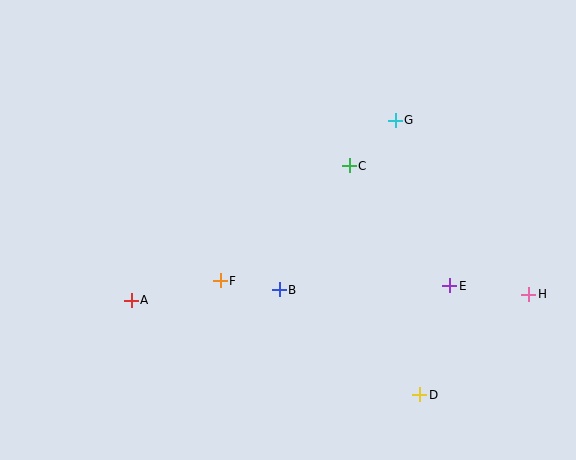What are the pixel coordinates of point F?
Point F is at (220, 281).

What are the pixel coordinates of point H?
Point H is at (529, 294).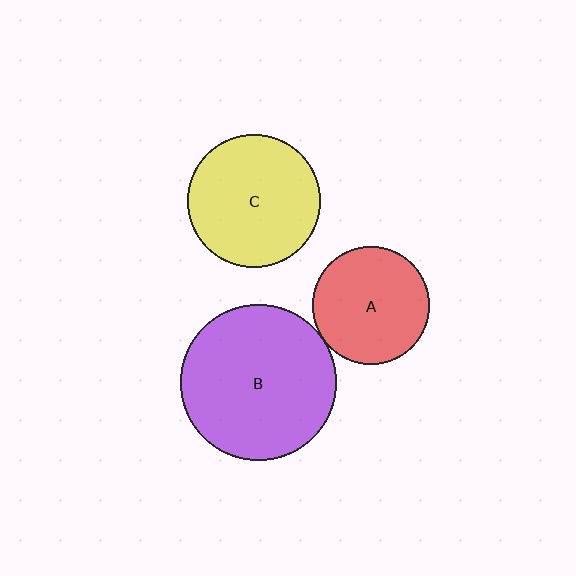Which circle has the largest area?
Circle B (purple).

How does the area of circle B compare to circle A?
Approximately 1.8 times.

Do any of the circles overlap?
No, none of the circles overlap.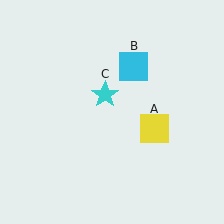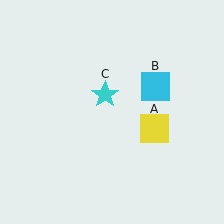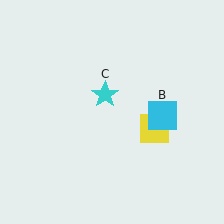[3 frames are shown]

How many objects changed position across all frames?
1 object changed position: cyan square (object B).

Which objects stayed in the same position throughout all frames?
Yellow square (object A) and cyan star (object C) remained stationary.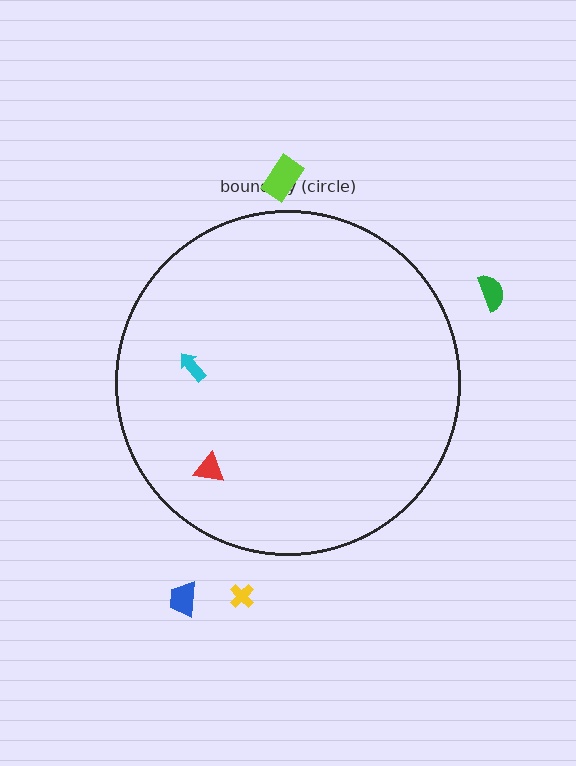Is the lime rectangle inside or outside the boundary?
Outside.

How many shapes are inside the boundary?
2 inside, 4 outside.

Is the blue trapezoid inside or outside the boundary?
Outside.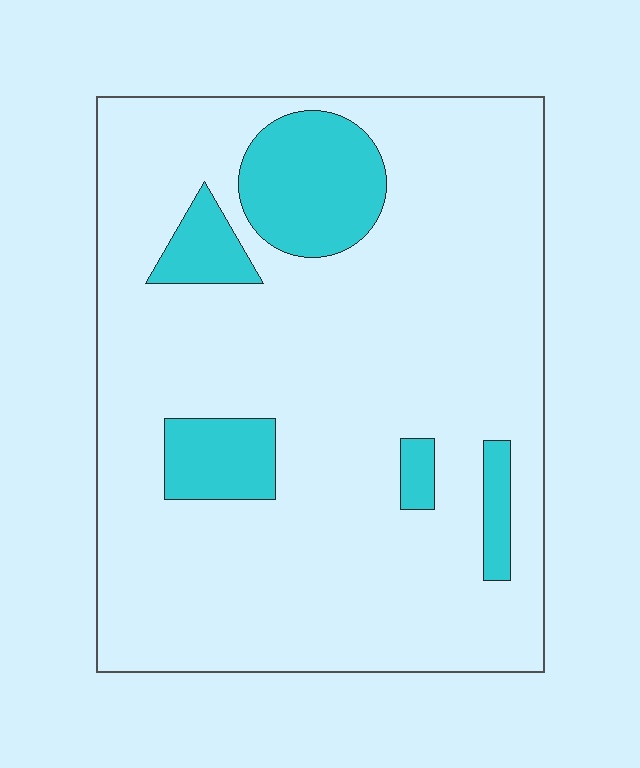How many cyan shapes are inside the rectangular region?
5.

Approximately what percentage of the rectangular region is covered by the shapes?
Approximately 15%.